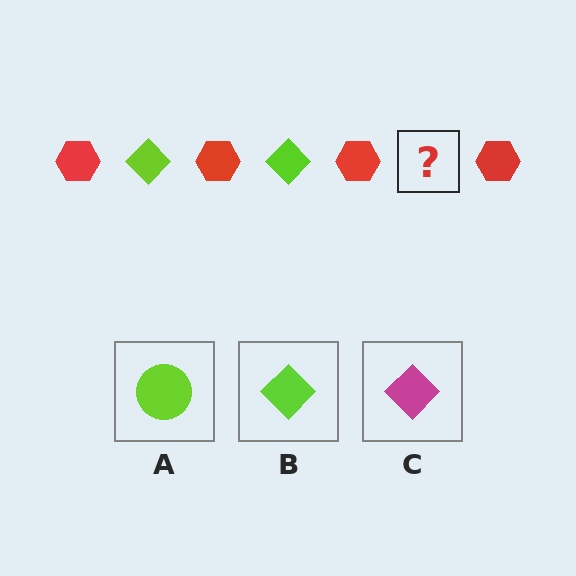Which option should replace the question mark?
Option B.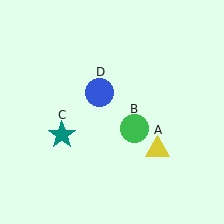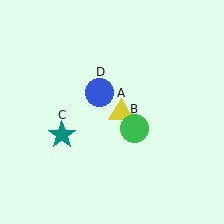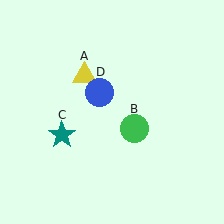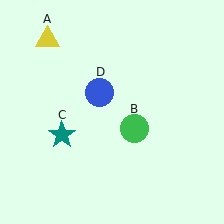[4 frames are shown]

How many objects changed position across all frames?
1 object changed position: yellow triangle (object A).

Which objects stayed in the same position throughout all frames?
Green circle (object B) and teal star (object C) and blue circle (object D) remained stationary.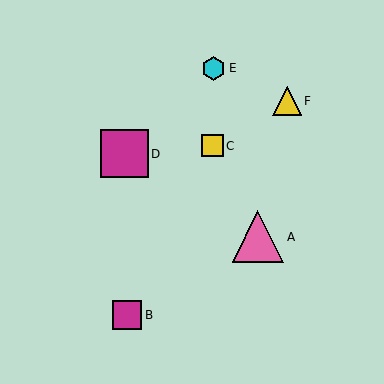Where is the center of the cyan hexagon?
The center of the cyan hexagon is at (214, 68).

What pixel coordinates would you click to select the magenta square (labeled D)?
Click at (124, 154) to select the magenta square D.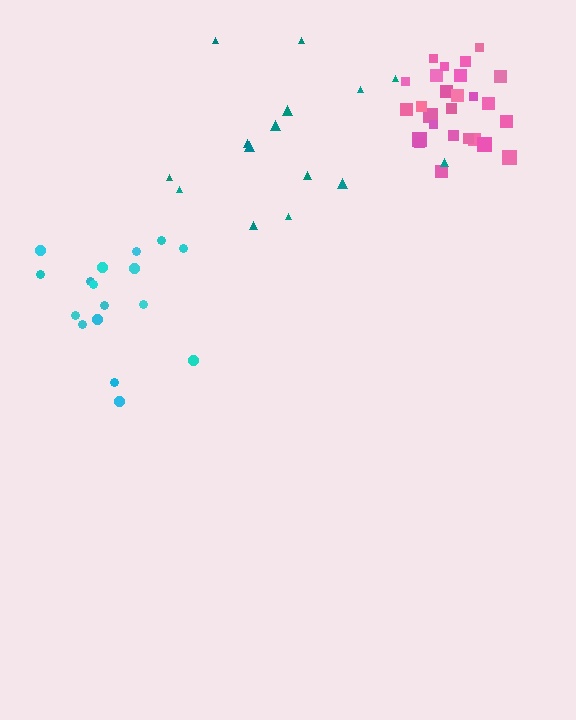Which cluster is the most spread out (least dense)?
Teal.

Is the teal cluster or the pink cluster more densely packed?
Pink.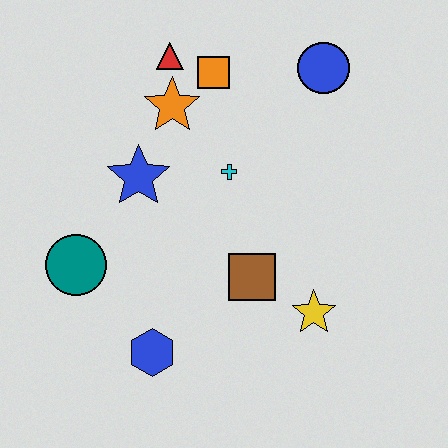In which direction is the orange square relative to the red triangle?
The orange square is to the right of the red triangle.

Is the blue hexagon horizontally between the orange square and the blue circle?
No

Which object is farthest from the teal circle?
The blue circle is farthest from the teal circle.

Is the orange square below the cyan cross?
No